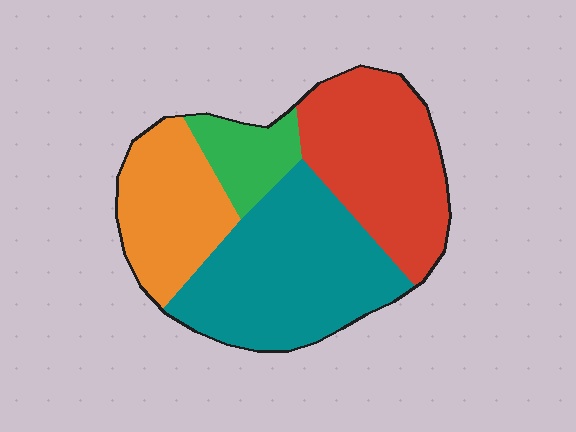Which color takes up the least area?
Green, at roughly 10%.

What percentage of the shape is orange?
Orange covers roughly 20% of the shape.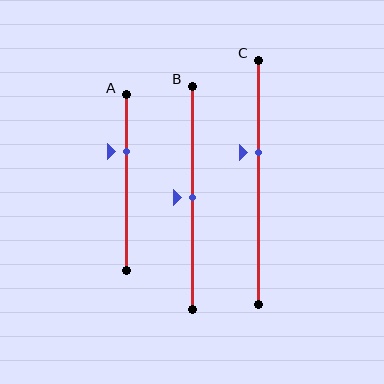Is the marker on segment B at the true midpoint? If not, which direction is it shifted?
Yes, the marker on segment B is at the true midpoint.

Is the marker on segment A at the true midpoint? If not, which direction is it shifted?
No, the marker on segment A is shifted upward by about 17% of the segment length.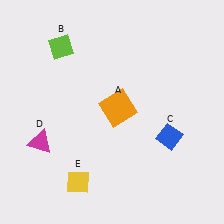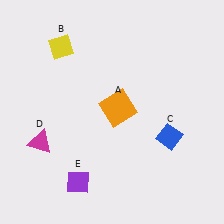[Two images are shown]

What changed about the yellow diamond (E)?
In Image 1, E is yellow. In Image 2, it changed to purple.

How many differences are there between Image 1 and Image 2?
There are 2 differences between the two images.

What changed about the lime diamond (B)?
In Image 1, B is lime. In Image 2, it changed to yellow.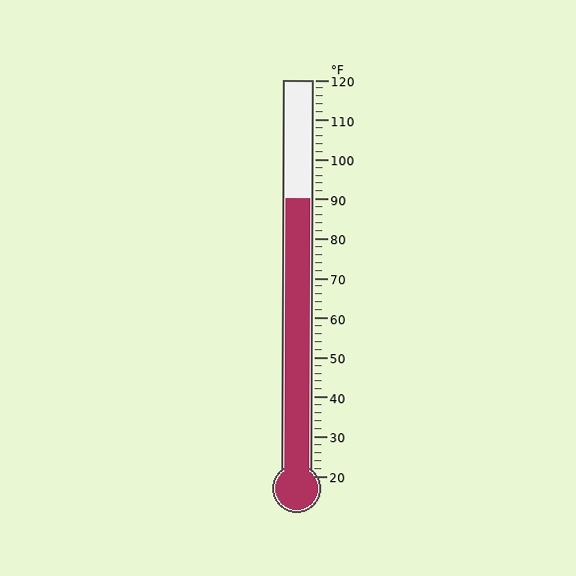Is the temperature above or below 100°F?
The temperature is below 100°F.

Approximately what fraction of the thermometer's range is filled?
The thermometer is filled to approximately 70% of its range.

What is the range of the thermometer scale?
The thermometer scale ranges from 20°F to 120°F.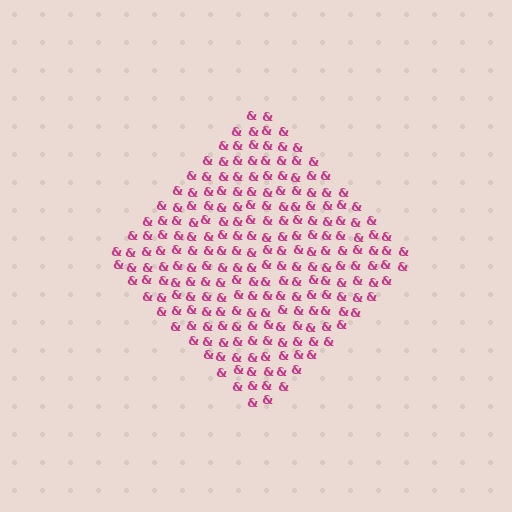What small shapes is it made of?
It is made of small ampersands.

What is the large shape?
The large shape is a diamond.